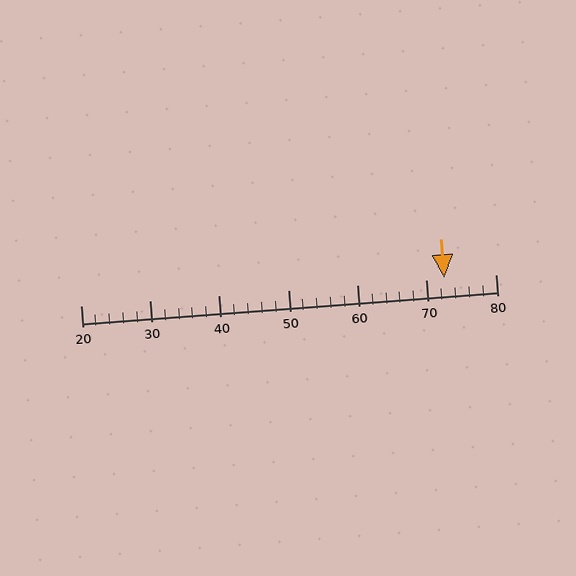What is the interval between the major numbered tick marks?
The major tick marks are spaced 10 units apart.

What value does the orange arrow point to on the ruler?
The orange arrow points to approximately 73.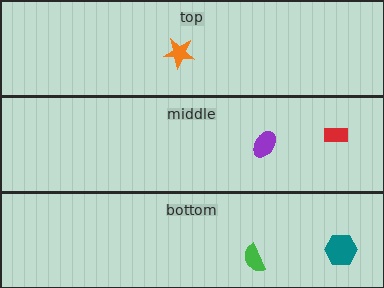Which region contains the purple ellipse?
The middle region.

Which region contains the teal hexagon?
The bottom region.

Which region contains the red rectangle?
The middle region.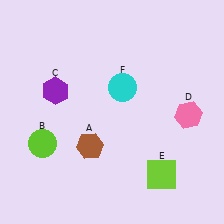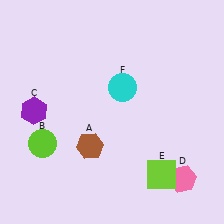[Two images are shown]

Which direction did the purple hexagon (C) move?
The purple hexagon (C) moved left.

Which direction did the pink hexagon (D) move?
The pink hexagon (D) moved down.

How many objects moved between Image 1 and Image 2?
2 objects moved between the two images.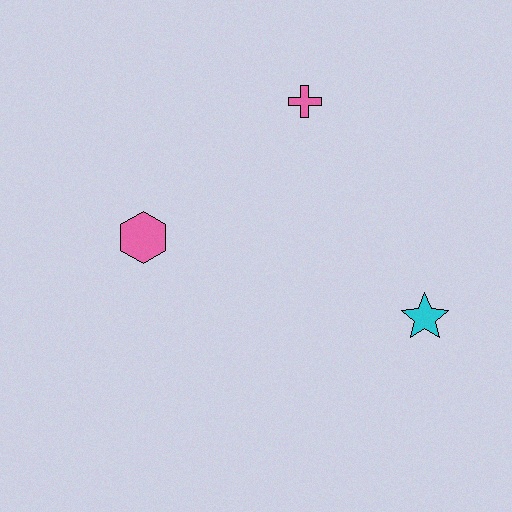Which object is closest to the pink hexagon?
The pink cross is closest to the pink hexagon.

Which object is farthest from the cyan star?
The pink hexagon is farthest from the cyan star.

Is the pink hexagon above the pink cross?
No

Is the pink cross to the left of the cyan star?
Yes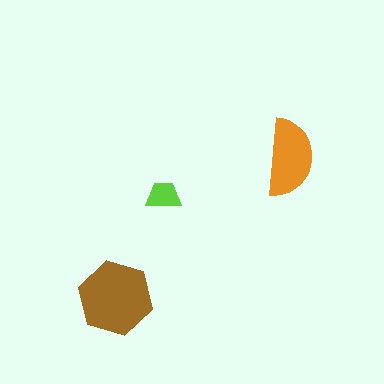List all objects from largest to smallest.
The brown hexagon, the orange semicircle, the lime trapezoid.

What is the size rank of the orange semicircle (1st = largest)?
2nd.